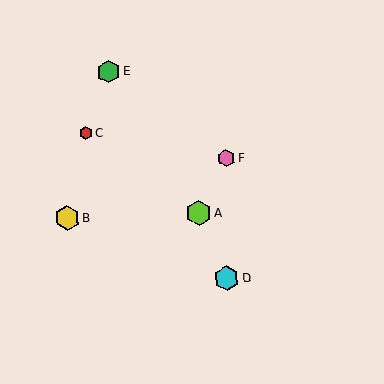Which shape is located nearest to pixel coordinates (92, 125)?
The red hexagon (labeled C) at (86, 133) is nearest to that location.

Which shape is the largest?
The cyan hexagon (labeled D) is the largest.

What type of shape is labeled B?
Shape B is a yellow hexagon.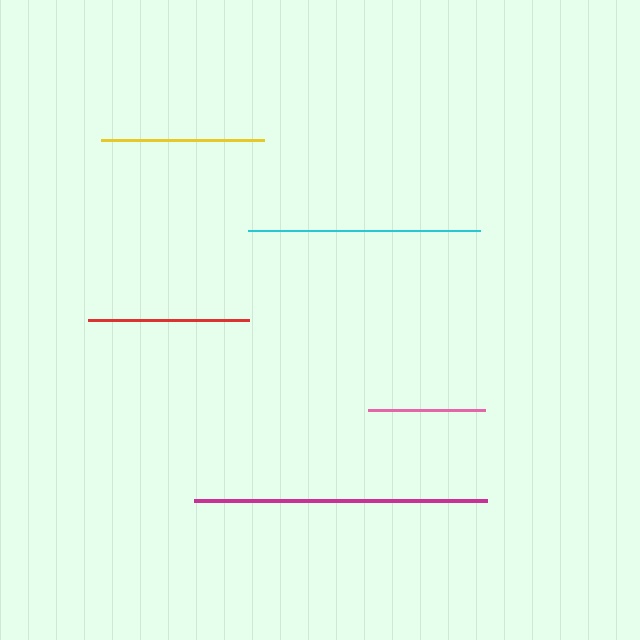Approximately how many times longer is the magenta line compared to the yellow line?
The magenta line is approximately 1.8 times the length of the yellow line.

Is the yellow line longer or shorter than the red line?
The yellow line is longer than the red line.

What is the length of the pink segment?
The pink segment is approximately 118 pixels long.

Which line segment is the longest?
The magenta line is the longest at approximately 293 pixels.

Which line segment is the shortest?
The pink line is the shortest at approximately 118 pixels.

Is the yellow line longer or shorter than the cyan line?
The cyan line is longer than the yellow line.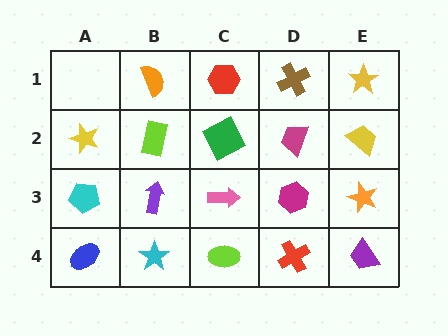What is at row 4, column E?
A purple trapezoid.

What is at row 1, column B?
An orange semicircle.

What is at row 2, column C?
A green square.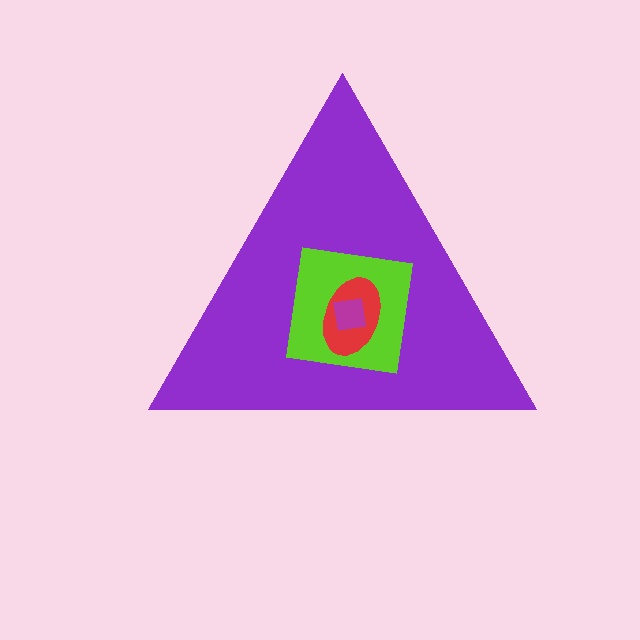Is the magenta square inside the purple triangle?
Yes.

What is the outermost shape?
The purple triangle.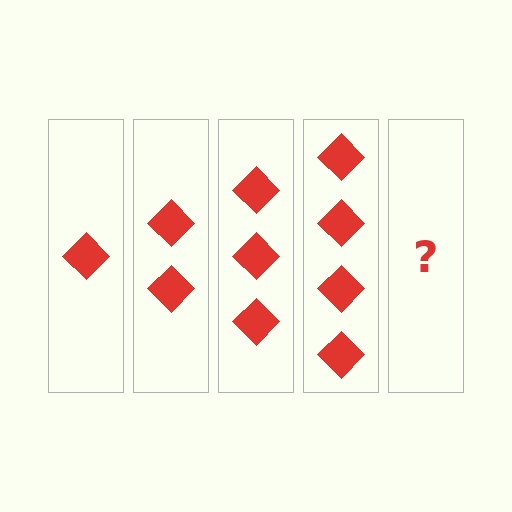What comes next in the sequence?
The next element should be 5 diamonds.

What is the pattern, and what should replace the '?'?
The pattern is that each step adds one more diamond. The '?' should be 5 diamonds.